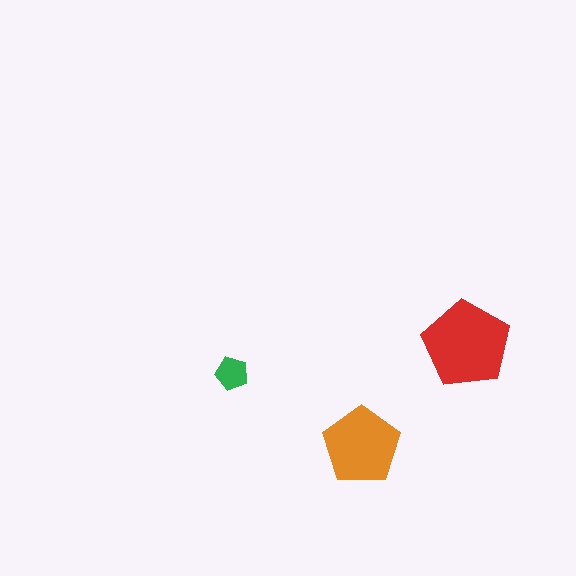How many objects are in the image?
There are 3 objects in the image.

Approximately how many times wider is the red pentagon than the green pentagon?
About 2.5 times wider.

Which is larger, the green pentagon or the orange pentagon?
The orange one.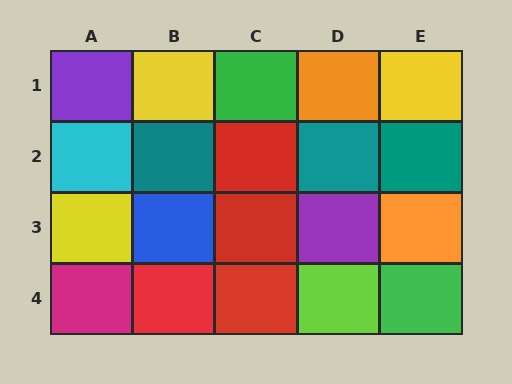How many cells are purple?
2 cells are purple.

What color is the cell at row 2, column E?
Teal.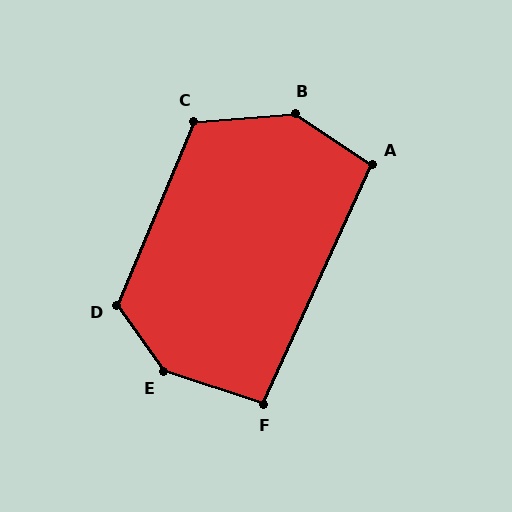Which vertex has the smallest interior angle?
F, at approximately 97 degrees.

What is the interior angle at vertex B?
Approximately 142 degrees (obtuse).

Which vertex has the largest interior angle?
E, at approximately 143 degrees.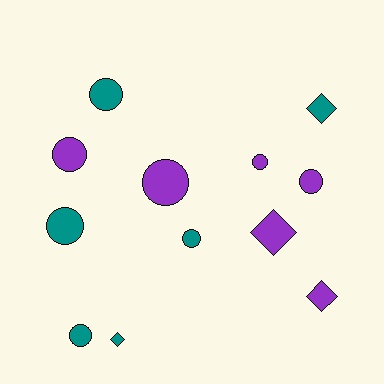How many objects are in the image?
There are 12 objects.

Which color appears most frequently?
Teal, with 6 objects.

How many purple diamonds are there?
There are 2 purple diamonds.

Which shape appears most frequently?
Circle, with 8 objects.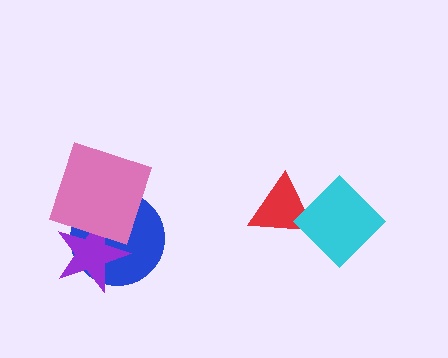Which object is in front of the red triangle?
The cyan diamond is in front of the red triangle.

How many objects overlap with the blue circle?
2 objects overlap with the blue circle.